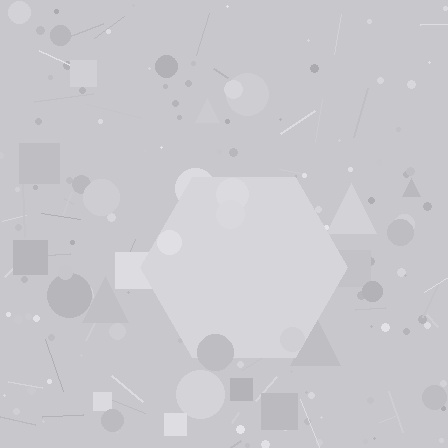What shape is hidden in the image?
A hexagon is hidden in the image.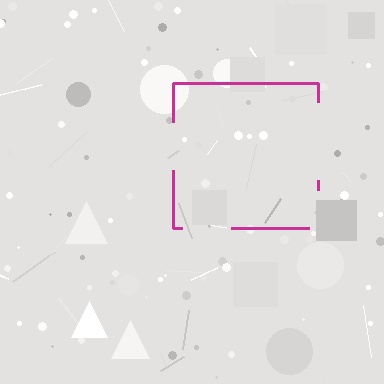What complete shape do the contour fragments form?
The contour fragments form a square.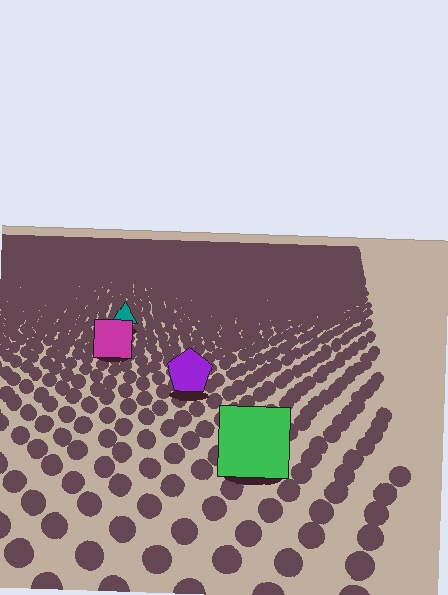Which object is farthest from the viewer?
The teal triangle is farthest from the viewer. It appears smaller and the ground texture around it is denser.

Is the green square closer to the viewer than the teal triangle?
Yes. The green square is closer — you can tell from the texture gradient: the ground texture is coarser near it.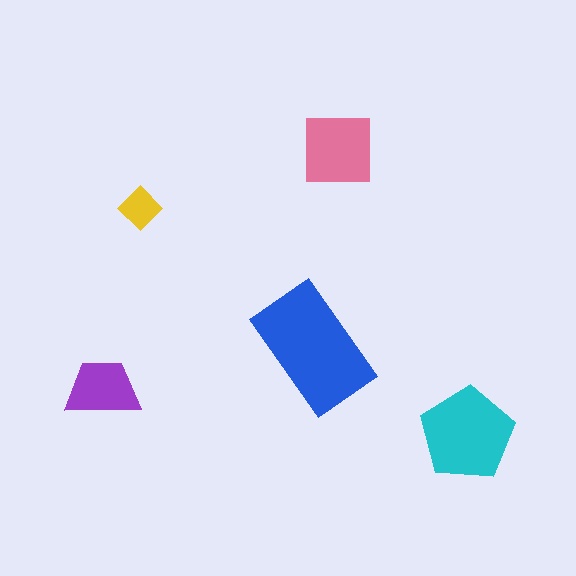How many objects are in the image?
There are 5 objects in the image.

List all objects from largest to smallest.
The blue rectangle, the cyan pentagon, the pink square, the purple trapezoid, the yellow diamond.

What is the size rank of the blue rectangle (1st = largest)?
1st.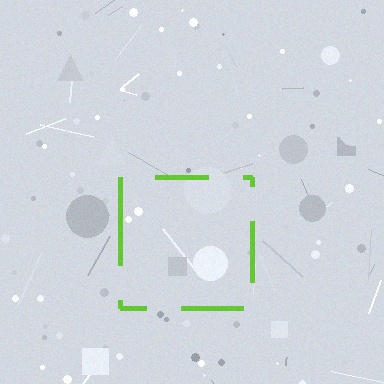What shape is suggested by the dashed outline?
The dashed outline suggests a square.